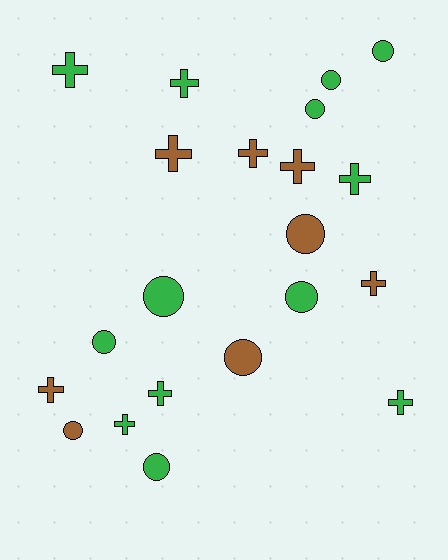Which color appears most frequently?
Green, with 13 objects.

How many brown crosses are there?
There are 5 brown crosses.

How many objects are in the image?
There are 21 objects.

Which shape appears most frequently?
Cross, with 11 objects.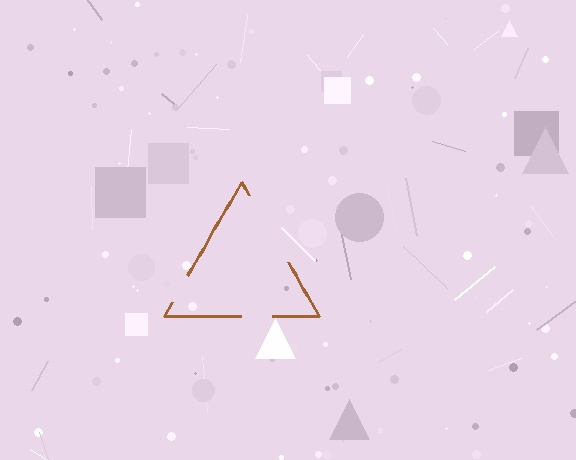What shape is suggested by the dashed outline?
The dashed outline suggests a triangle.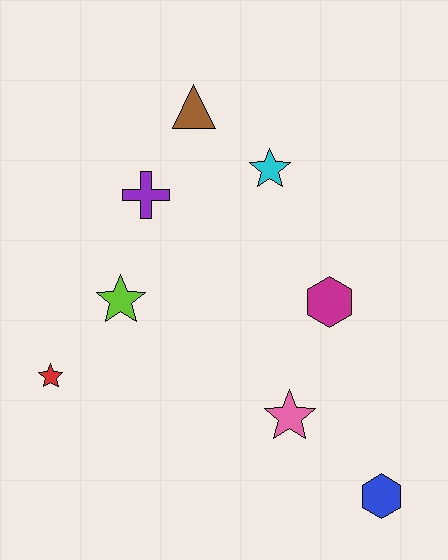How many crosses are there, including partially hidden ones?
There is 1 cross.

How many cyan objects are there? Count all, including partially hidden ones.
There is 1 cyan object.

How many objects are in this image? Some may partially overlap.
There are 8 objects.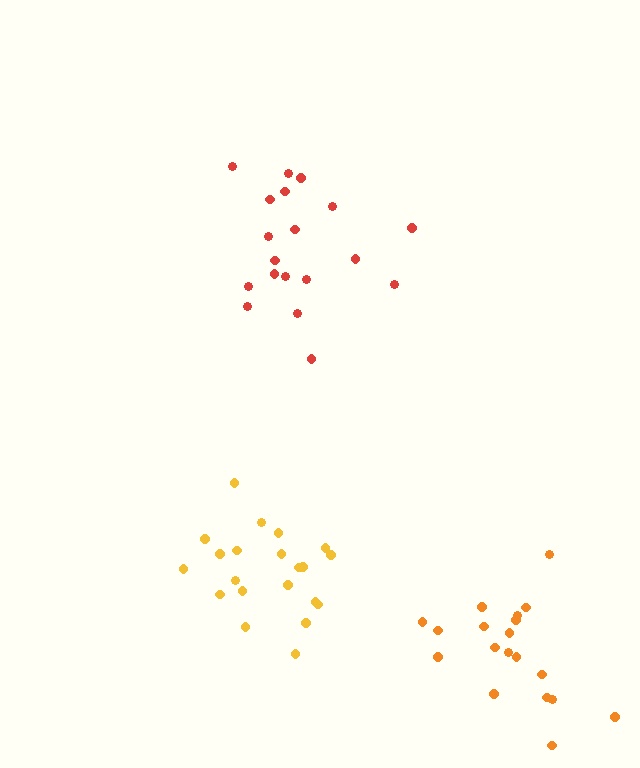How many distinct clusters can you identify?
There are 3 distinct clusters.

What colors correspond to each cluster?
The clusters are colored: red, yellow, orange.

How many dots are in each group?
Group 1: 19 dots, Group 2: 21 dots, Group 3: 19 dots (59 total).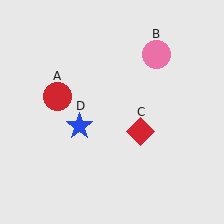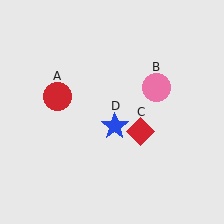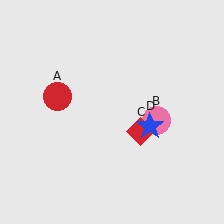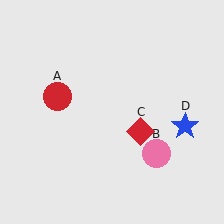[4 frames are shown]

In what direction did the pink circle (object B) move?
The pink circle (object B) moved down.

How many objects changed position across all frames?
2 objects changed position: pink circle (object B), blue star (object D).